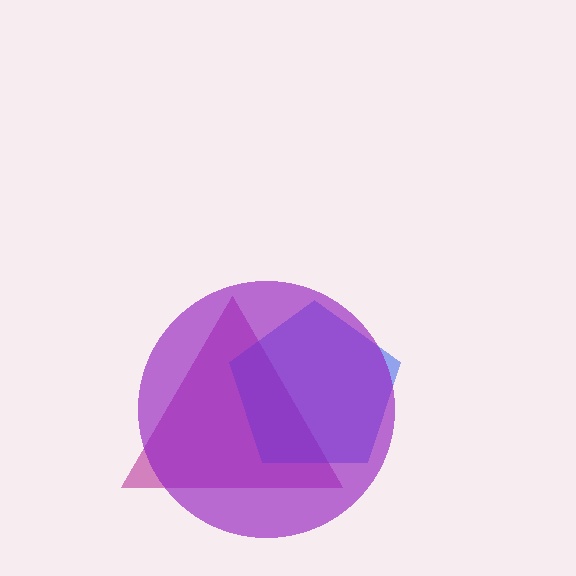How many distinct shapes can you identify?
There are 3 distinct shapes: a magenta triangle, a blue pentagon, a purple circle.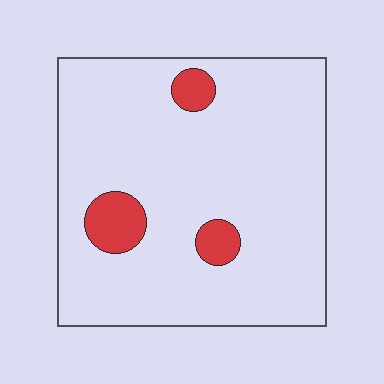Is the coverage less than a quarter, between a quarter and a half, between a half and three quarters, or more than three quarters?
Less than a quarter.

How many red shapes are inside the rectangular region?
3.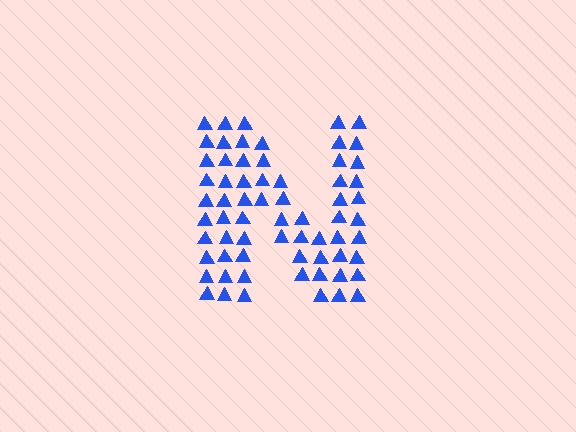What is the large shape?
The large shape is the letter N.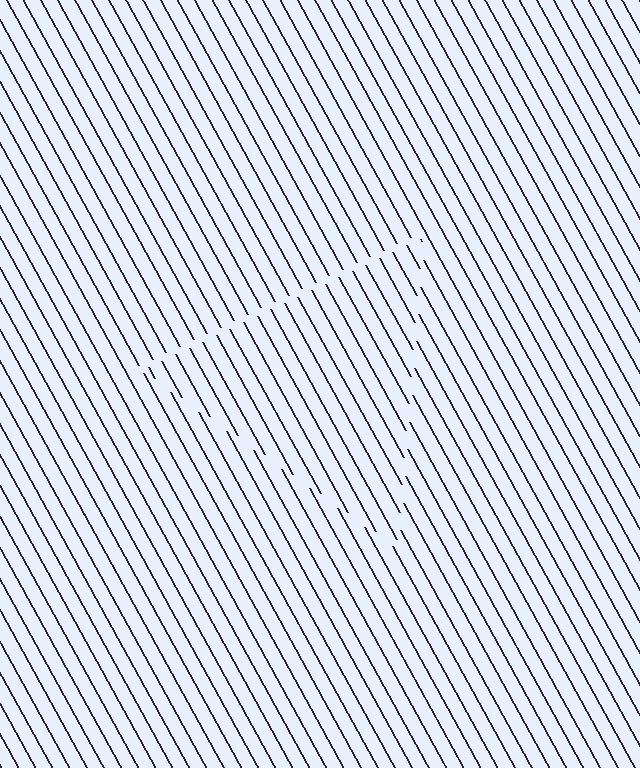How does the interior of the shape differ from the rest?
The interior of the shape contains the same grating, shifted by half a period — the contour is defined by the phase discontinuity where line-ends from the inner and outer gratings abut.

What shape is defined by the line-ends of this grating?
An illusory triangle. The interior of the shape contains the same grating, shifted by half a period — the contour is defined by the phase discontinuity where line-ends from the inner and outer gratings abut.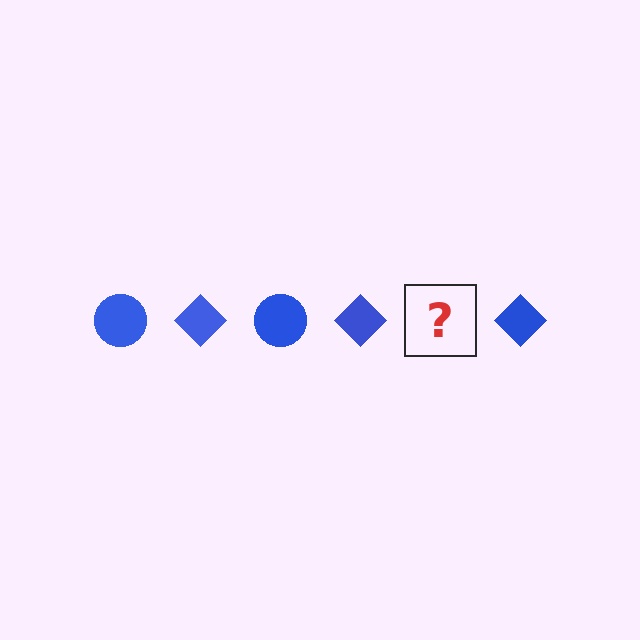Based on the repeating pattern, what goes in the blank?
The blank should be a blue circle.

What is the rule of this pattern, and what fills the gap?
The rule is that the pattern cycles through circle, diamond shapes in blue. The gap should be filled with a blue circle.